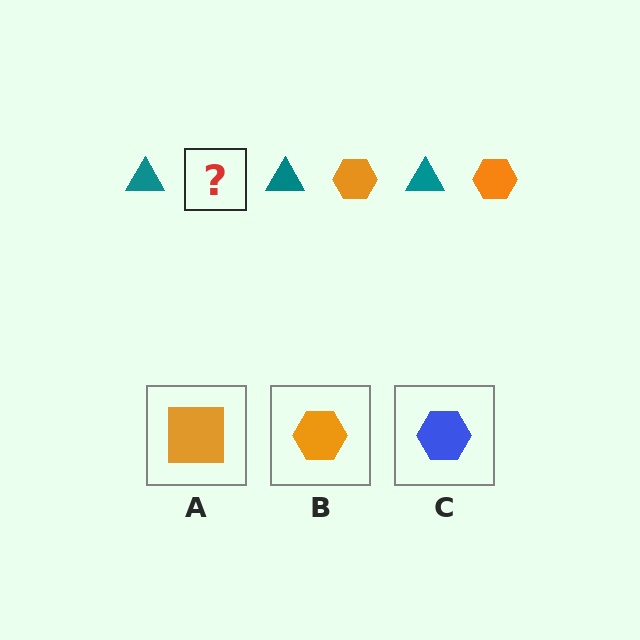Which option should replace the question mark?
Option B.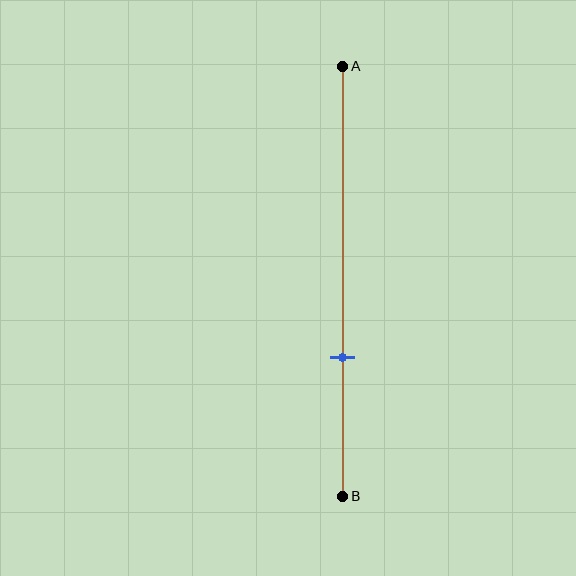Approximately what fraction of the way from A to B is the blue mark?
The blue mark is approximately 70% of the way from A to B.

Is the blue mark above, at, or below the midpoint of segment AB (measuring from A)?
The blue mark is below the midpoint of segment AB.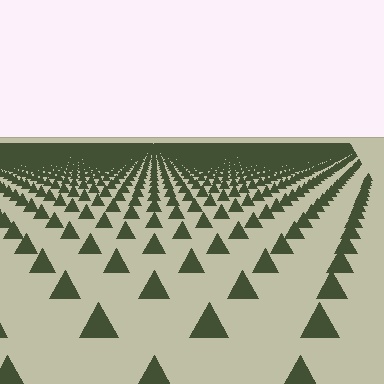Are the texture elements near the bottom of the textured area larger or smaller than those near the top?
Larger. Near the bottom, elements are closer to the viewer and appear at a bigger on-screen size.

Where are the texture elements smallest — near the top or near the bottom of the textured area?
Near the top.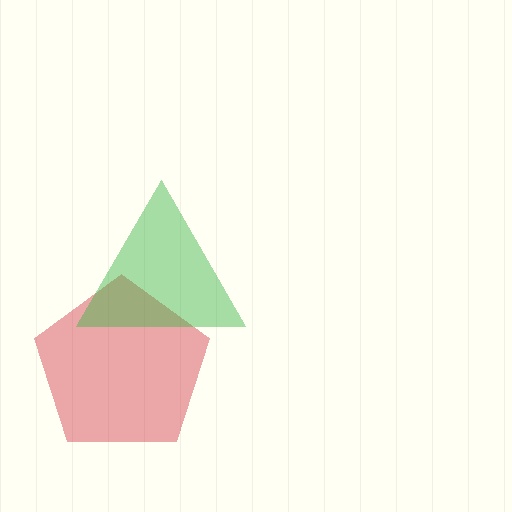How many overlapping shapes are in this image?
There are 2 overlapping shapes in the image.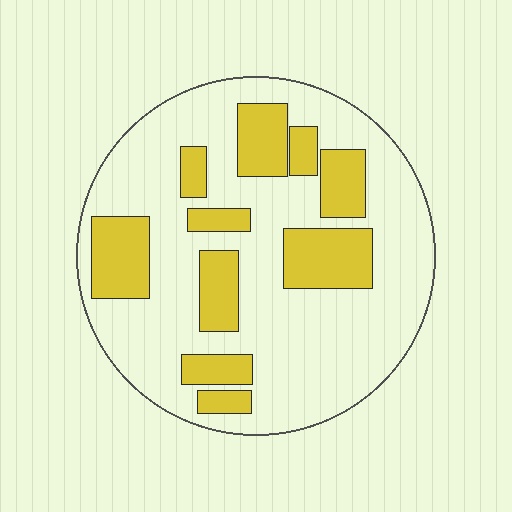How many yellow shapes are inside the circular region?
10.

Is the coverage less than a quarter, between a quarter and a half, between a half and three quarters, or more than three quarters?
Between a quarter and a half.